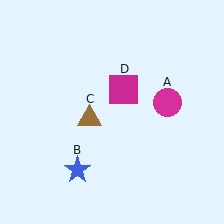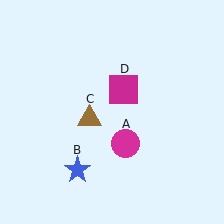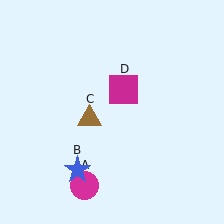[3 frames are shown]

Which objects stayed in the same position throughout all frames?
Blue star (object B) and brown triangle (object C) and magenta square (object D) remained stationary.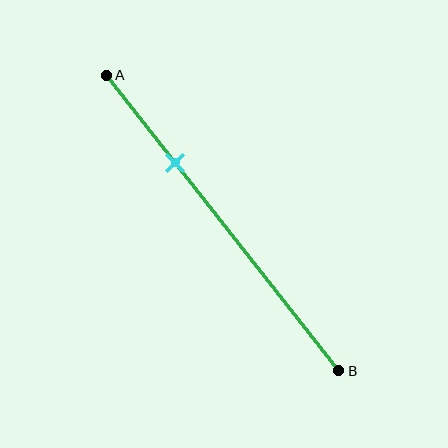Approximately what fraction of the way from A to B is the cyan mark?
The cyan mark is approximately 30% of the way from A to B.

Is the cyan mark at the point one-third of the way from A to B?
No, the mark is at about 30% from A, not at the 33% one-third point.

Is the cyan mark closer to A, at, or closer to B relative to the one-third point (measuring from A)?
The cyan mark is closer to point A than the one-third point of segment AB.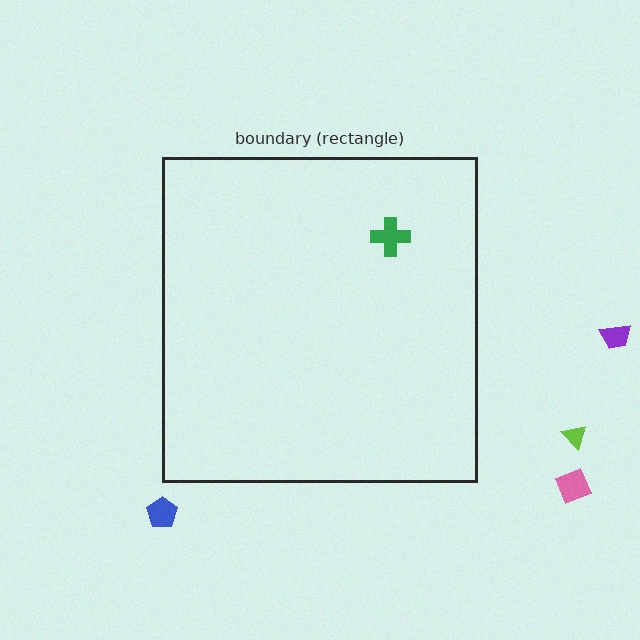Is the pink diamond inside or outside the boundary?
Outside.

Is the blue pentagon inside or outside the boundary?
Outside.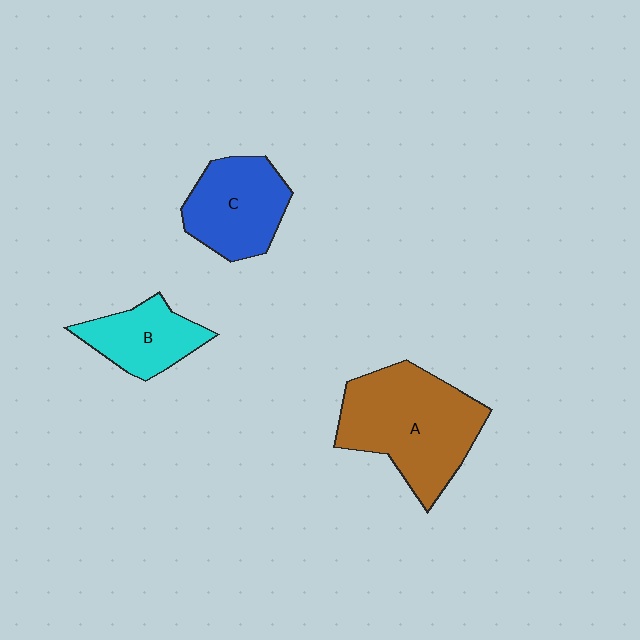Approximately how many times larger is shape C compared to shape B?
Approximately 1.3 times.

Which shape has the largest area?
Shape A (brown).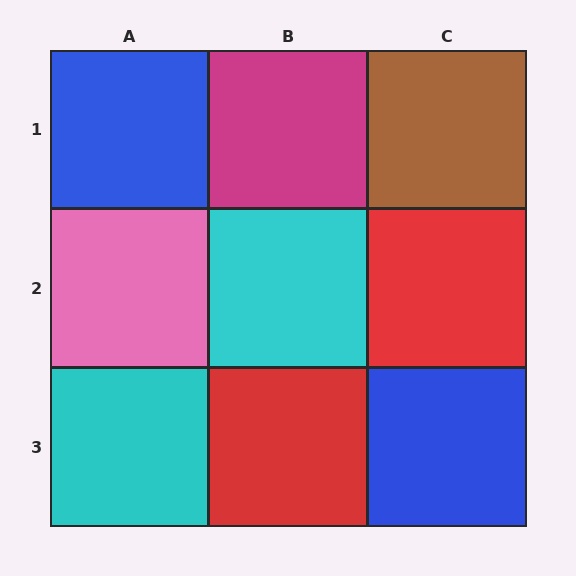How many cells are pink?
1 cell is pink.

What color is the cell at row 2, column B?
Cyan.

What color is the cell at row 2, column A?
Pink.